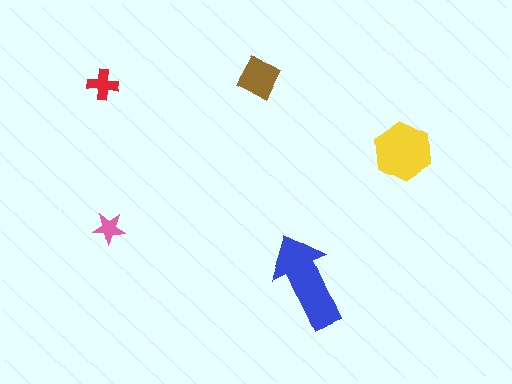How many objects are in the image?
There are 5 objects in the image.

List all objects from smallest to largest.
The pink star, the red cross, the brown square, the yellow hexagon, the blue arrow.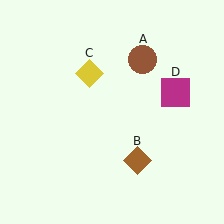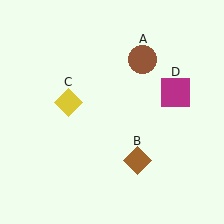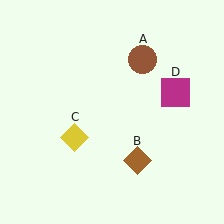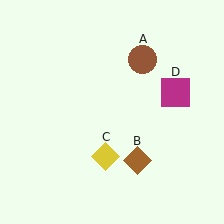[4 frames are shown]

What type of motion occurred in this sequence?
The yellow diamond (object C) rotated counterclockwise around the center of the scene.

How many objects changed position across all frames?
1 object changed position: yellow diamond (object C).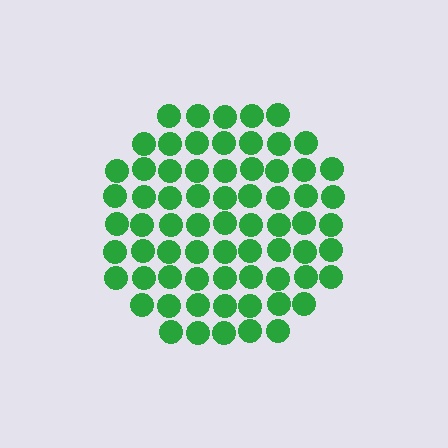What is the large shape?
The large shape is a circle.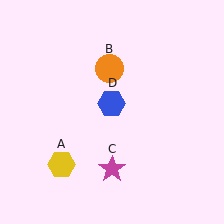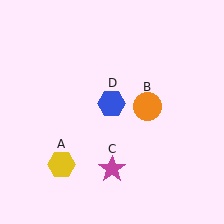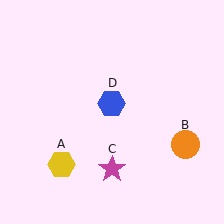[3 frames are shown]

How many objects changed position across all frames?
1 object changed position: orange circle (object B).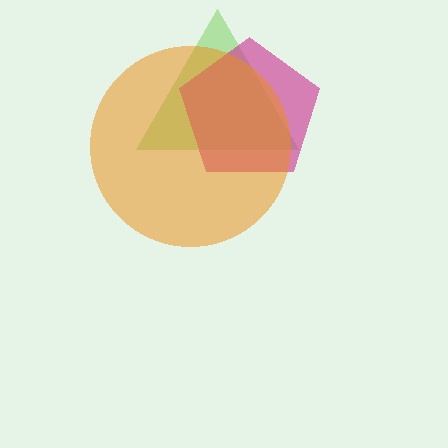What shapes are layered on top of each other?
The layered shapes are: a lime triangle, a magenta pentagon, an orange circle.